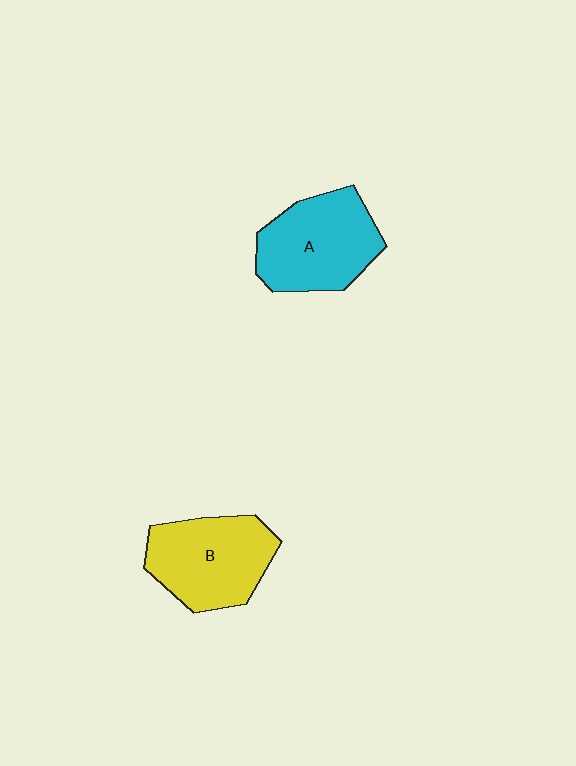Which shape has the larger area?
Shape A (cyan).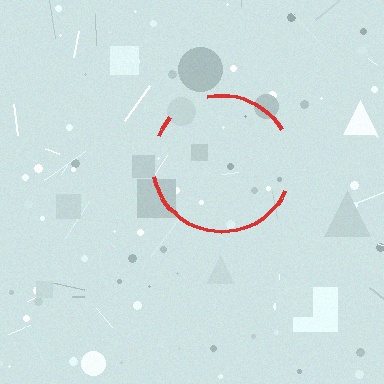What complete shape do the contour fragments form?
The contour fragments form a circle.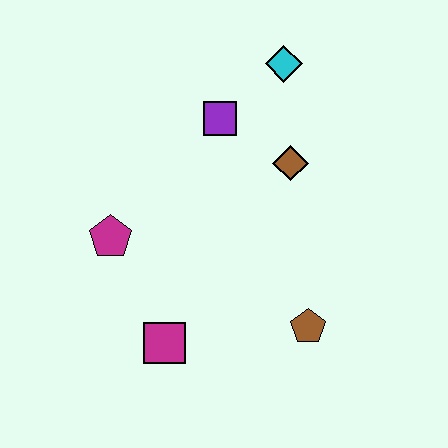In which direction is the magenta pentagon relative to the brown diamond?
The magenta pentagon is to the left of the brown diamond.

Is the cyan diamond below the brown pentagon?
No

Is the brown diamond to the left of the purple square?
No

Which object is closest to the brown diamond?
The purple square is closest to the brown diamond.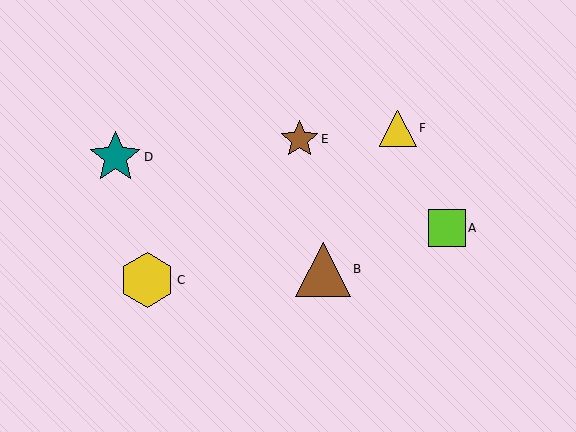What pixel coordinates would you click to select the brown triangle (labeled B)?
Click at (323, 269) to select the brown triangle B.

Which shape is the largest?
The yellow hexagon (labeled C) is the largest.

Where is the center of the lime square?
The center of the lime square is at (447, 228).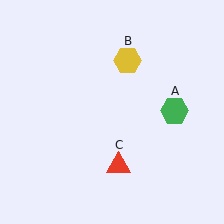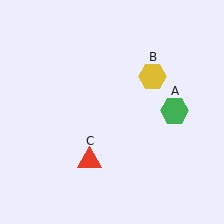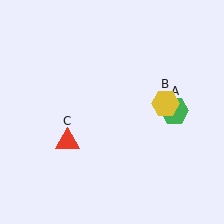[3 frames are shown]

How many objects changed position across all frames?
2 objects changed position: yellow hexagon (object B), red triangle (object C).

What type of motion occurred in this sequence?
The yellow hexagon (object B), red triangle (object C) rotated clockwise around the center of the scene.